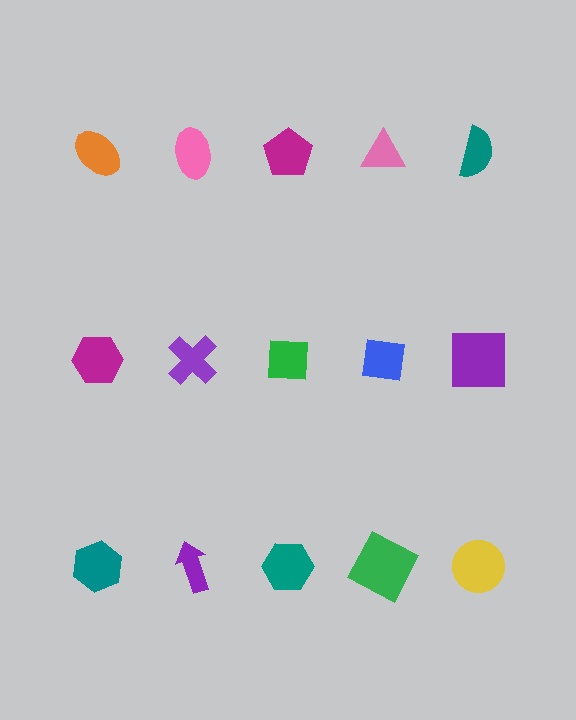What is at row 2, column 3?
A green square.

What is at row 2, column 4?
A blue square.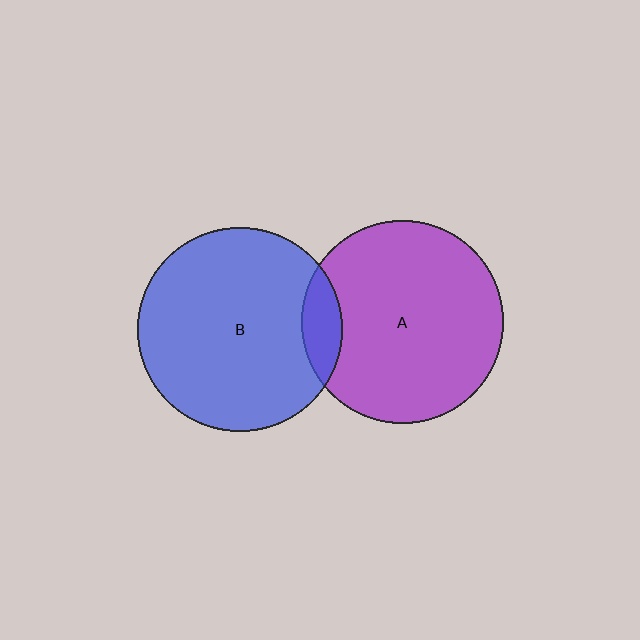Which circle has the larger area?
Circle B (blue).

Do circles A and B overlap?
Yes.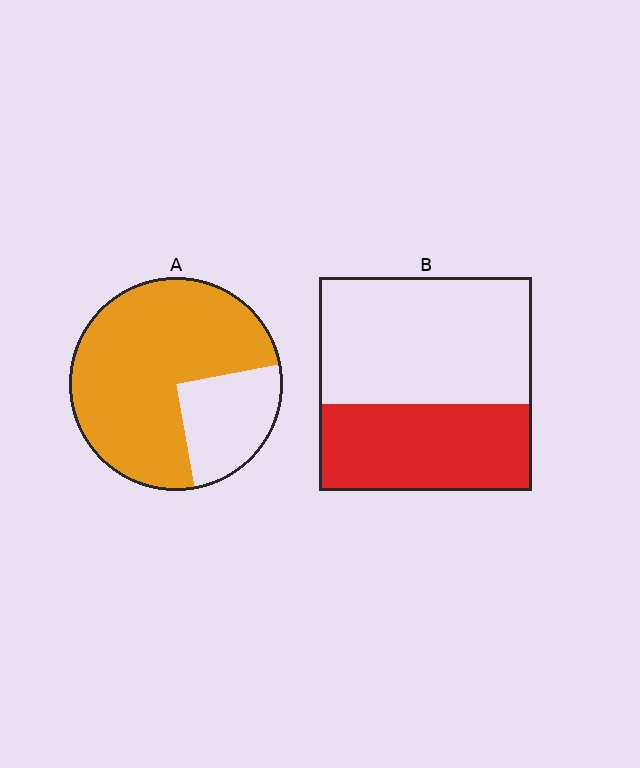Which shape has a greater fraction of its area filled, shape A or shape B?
Shape A.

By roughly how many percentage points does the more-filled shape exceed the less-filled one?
By roughly 35 percentage points (A over B).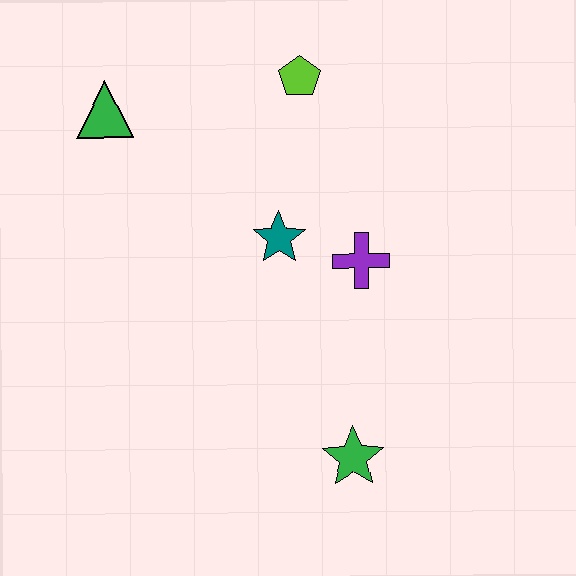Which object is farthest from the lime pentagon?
The green star is farthest from the lime pentagon.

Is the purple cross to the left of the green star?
No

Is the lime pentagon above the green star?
Yes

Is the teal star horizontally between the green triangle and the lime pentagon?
Yes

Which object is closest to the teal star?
The purple cross is closest to the teal star.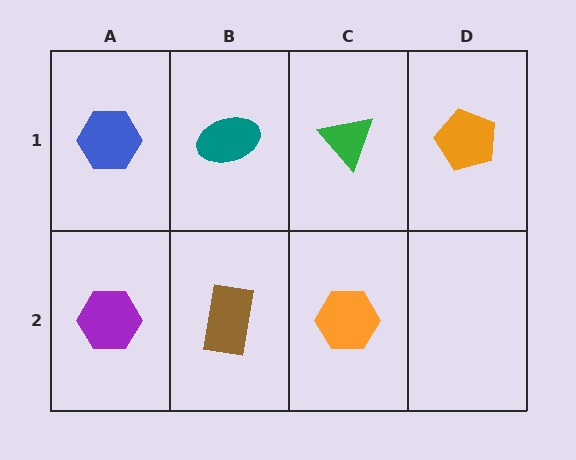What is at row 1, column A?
A blue hexagon.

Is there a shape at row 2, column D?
No, that cell is empty.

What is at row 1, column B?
A teal ellipse.